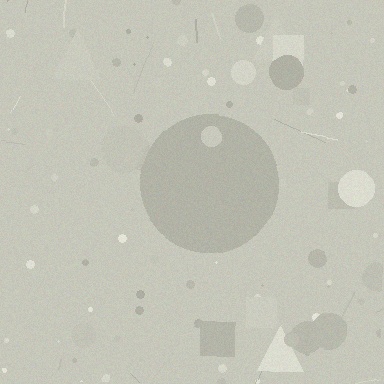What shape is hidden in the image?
A circle is hidden in the image.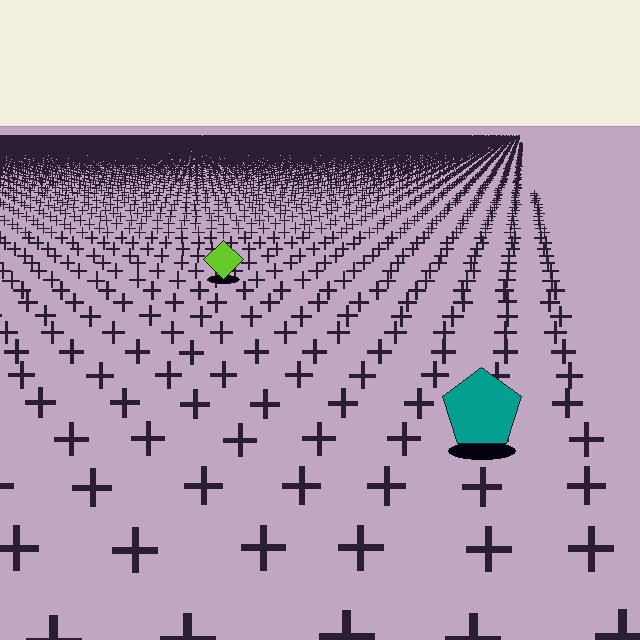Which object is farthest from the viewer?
The lime diamond is farthest from the viewer. It appears smaller and the ground texture around it is denser.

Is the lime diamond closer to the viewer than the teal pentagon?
No. The teal pentagon is closer — you can tell from the texture gradient: the ground texture is coarser near it.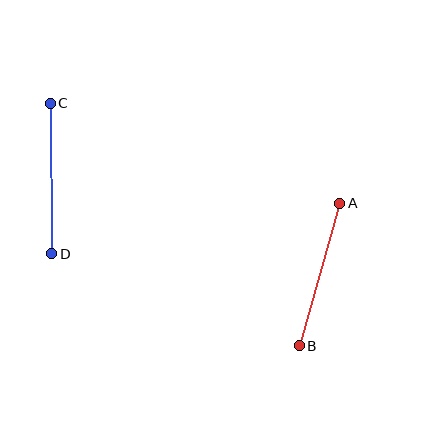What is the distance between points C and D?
The distance is approximately 150 pixels.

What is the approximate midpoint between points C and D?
The midpoint is at approximately (51, 179) pixels.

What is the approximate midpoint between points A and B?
The midpoint is at approximately (319, 274) pixels.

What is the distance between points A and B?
The distance is approximately 148 pixels.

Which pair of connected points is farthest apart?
Points C and D are farthest apart.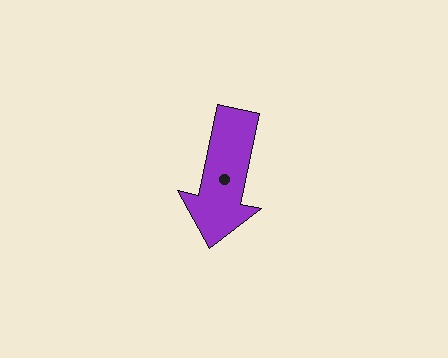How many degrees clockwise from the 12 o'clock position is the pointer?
Approximately 192 degrees.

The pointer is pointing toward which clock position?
Roughly 6 o'clock.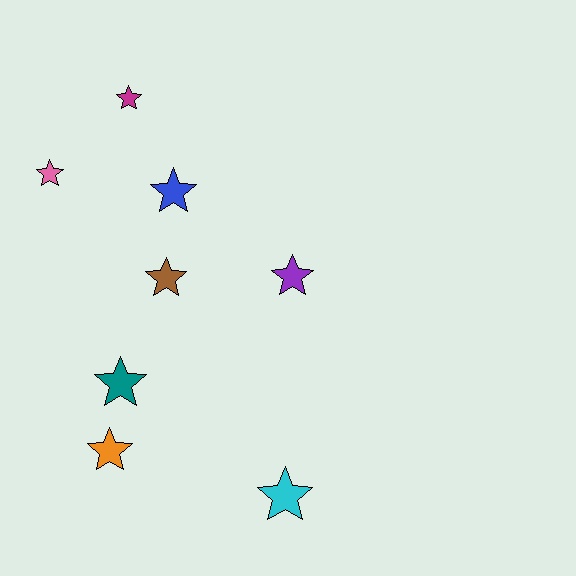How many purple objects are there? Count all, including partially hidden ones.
There is 1 purple object.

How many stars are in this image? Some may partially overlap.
There are 8 stars.